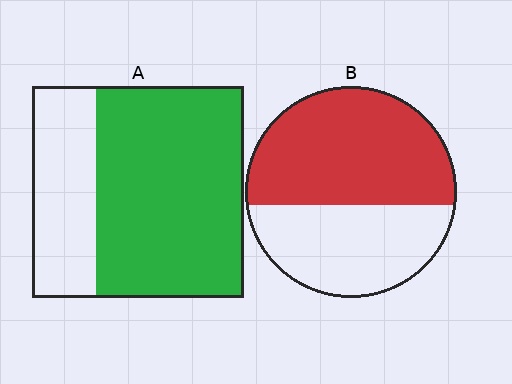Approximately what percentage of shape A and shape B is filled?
A is approximately 70% and B is approximately 60%.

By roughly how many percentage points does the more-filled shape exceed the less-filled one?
By roughly 10 percentage points (A over B).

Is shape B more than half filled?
Yes.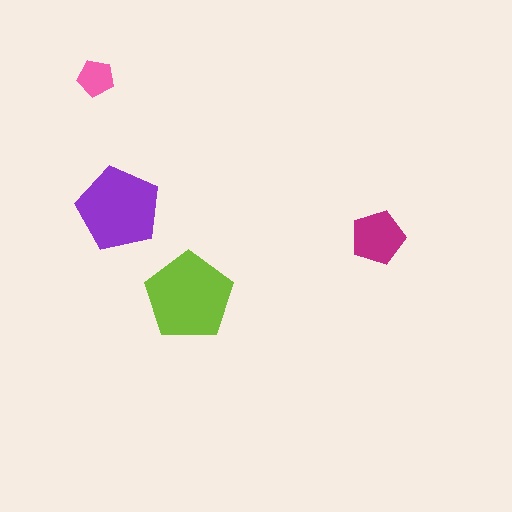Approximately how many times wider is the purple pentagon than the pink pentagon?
About 2.5 times wider.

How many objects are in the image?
There are 4 objects in the image.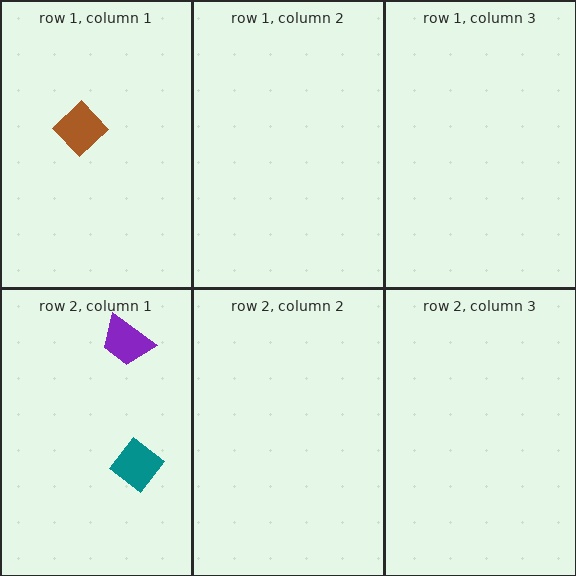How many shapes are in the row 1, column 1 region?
1.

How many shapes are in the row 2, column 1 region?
2.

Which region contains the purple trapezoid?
The row 2, column 1 region.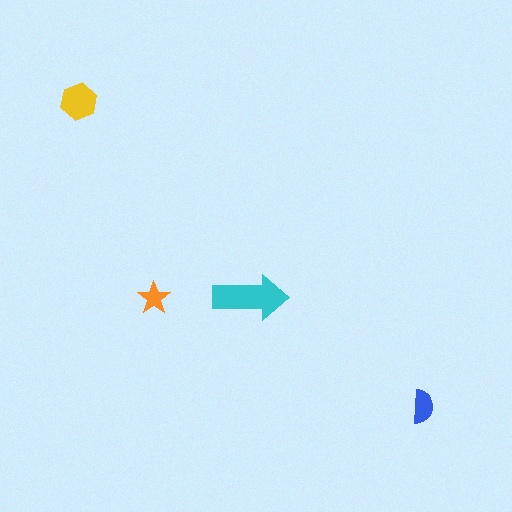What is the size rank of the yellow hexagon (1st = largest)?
2nd.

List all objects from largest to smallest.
The cyan arrow, the yellow hexagon, the blue semicircle, the orange star.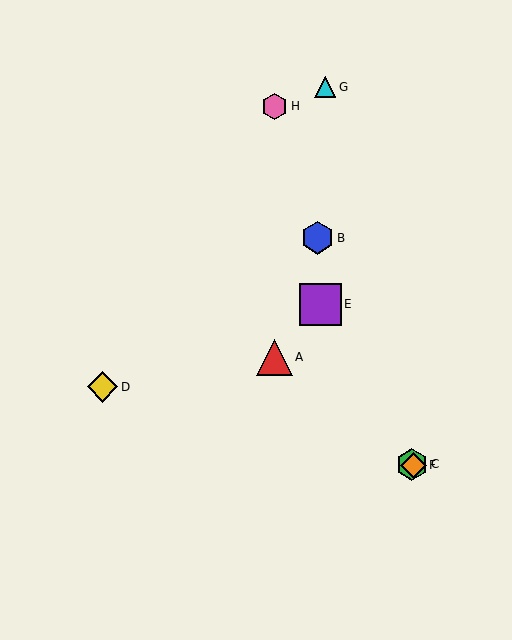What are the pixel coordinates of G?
Object G is at (325, 87).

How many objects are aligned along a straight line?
3 objects (A, C, F) are aligned along a straight line.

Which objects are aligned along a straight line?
Objects A, C, F are aligned along a straight line.